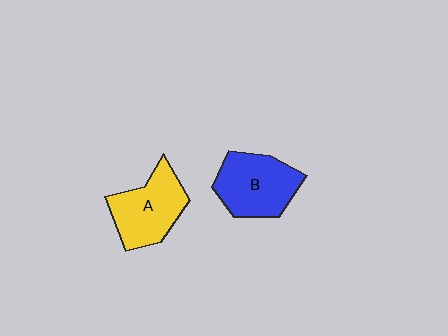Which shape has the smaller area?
Shape A (yellow).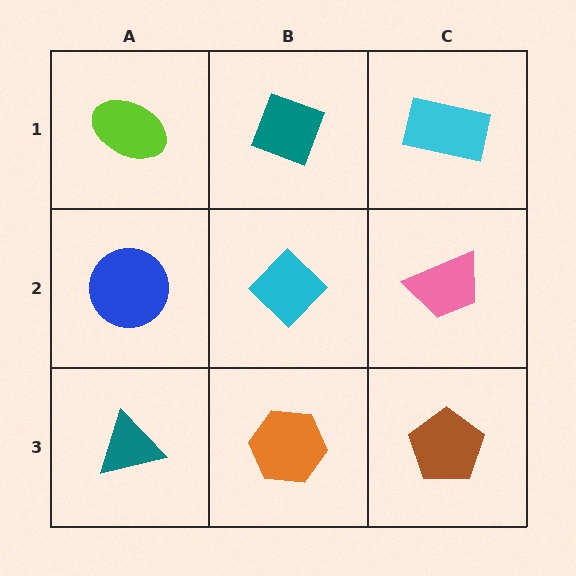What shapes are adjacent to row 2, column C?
A cyan rectangle (row 1, column C), a brown pentagon (row 3, column C), a cyan diamond (row 2, column B).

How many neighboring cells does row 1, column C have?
2.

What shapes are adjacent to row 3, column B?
A cyan diamond (row 2, column B), a teal triangle (row 3, column A), a brown pentagon (row 3, column C).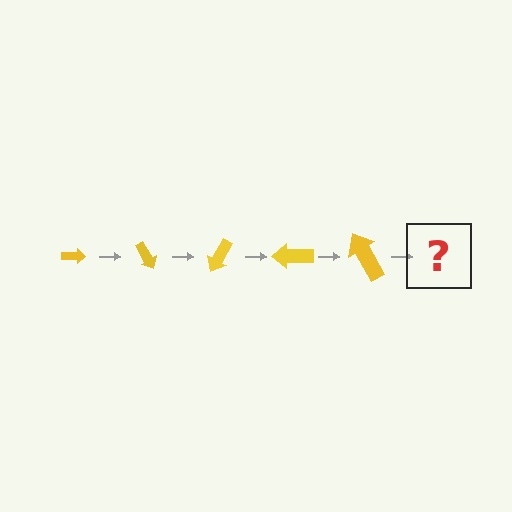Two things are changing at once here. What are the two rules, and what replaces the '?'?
The two rules are that the arrow grows larger each step and it rotates 60 degrees each step. The '?' should be an arrow, larger than the previous one and rotated 300 degrees from the start.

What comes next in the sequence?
The next element should be an arrow, larger than the previous one and rotated 300 degrees from the start.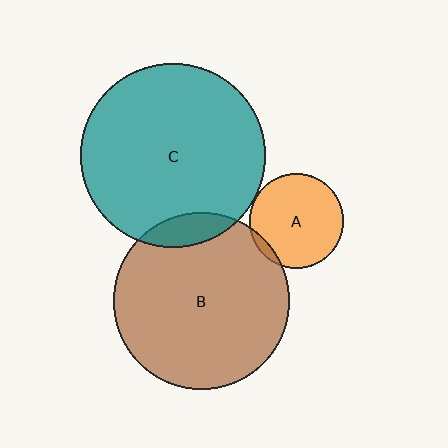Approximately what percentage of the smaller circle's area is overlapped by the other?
Approximately 5%.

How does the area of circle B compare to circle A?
Approximately 3.5 times.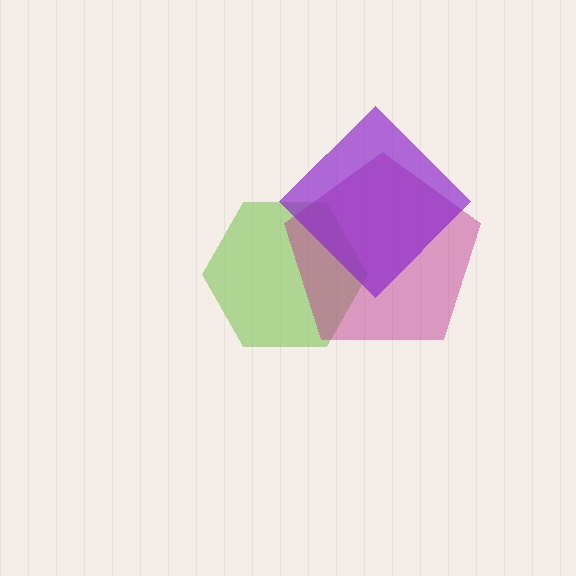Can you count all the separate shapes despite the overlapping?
Yes, there are 3 separate shapes.